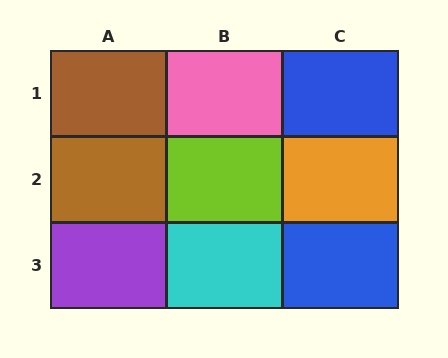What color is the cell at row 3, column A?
Purple.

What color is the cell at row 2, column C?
Orange.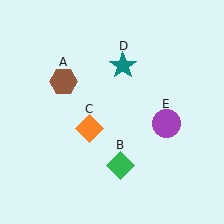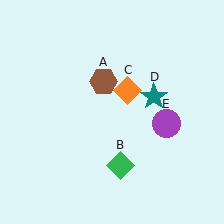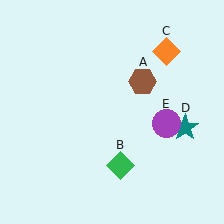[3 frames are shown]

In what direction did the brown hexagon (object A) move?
The brown hexagon (object A) moved right.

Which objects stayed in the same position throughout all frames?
Green diamond (object B) and purple circle (object E) remained stationary.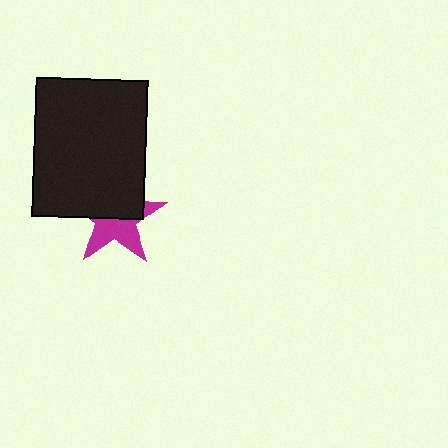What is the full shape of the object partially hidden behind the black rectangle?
The partially hidden object is a magenta star.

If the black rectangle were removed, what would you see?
You would see the complete magenta star.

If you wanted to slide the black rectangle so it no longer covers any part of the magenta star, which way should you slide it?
Slide it up — that is the most direct way to separate the two shapes.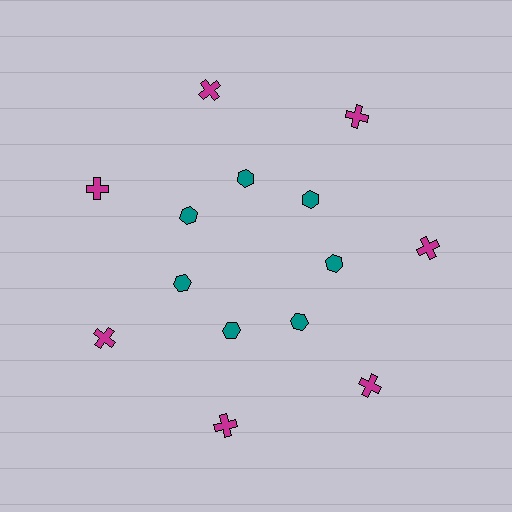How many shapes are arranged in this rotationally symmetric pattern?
There are 14 shapes, arranged in 7 groups of 2.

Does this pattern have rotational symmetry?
Yes, this pattern has 7-fold rotational symmetry. It looks the same after rotating 51 degrees around the center.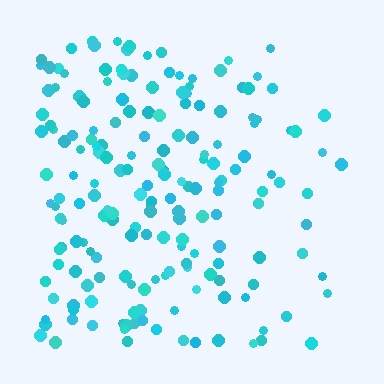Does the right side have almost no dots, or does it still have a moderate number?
Still a moderate number, just noticeably fewer than the left.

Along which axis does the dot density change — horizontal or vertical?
Horizontal.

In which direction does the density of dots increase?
From right to left, with the left side densest.